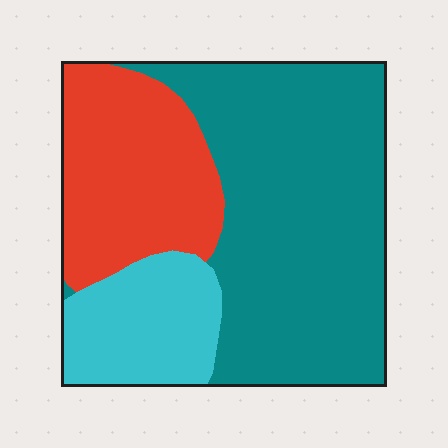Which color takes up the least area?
Cyan, at roughly 15%.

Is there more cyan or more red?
Red.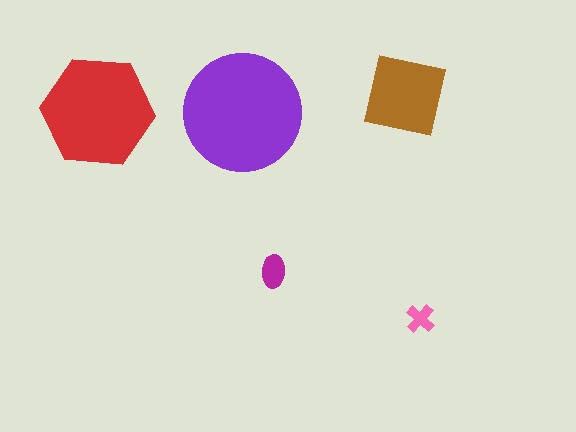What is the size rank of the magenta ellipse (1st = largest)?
4th.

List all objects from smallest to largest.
The pink cross, the magenta ellipse, the brown square, the red hexagon, the purple circle.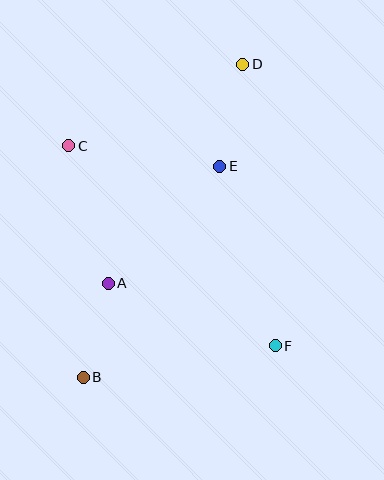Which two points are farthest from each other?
Points B and D are farthest from each other.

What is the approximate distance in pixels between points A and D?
The distance between A and D is approximately 257 pixels.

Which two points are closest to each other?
Points A and B are closest to each other.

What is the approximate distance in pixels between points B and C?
The distance between B and C is approximately 232 pixels.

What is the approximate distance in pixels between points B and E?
The distance between B and E is approximately 251 pixels.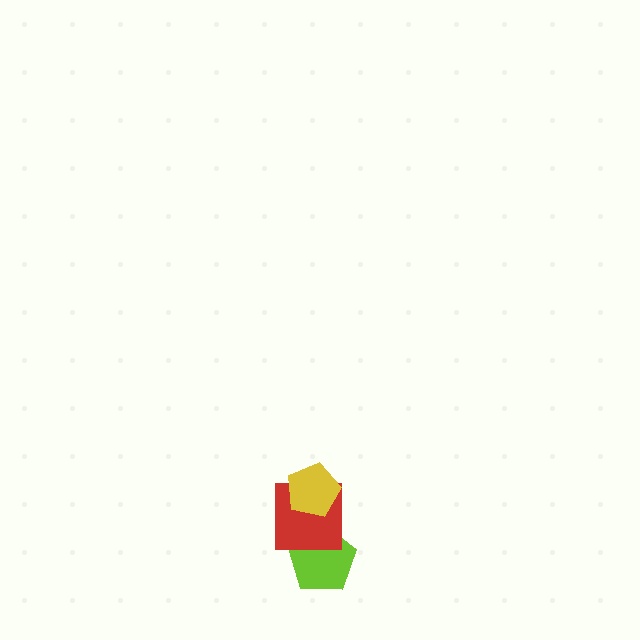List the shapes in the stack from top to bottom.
From top to bottom: the yellow pentagon, the red square, the lime pentagon.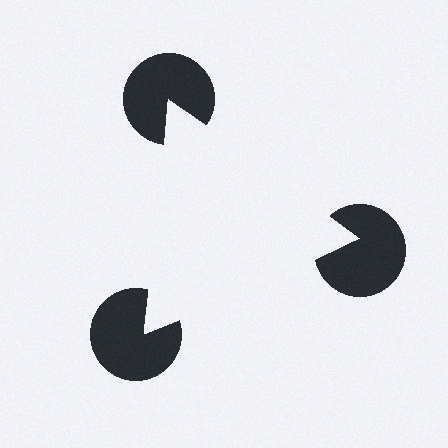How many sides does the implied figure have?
3 sides.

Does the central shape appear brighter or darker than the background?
It typically appears slightly brighter than the background, even though no actual brightness change is drawn.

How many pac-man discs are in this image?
There are 3 — one at each vertex of the illusory triangle.